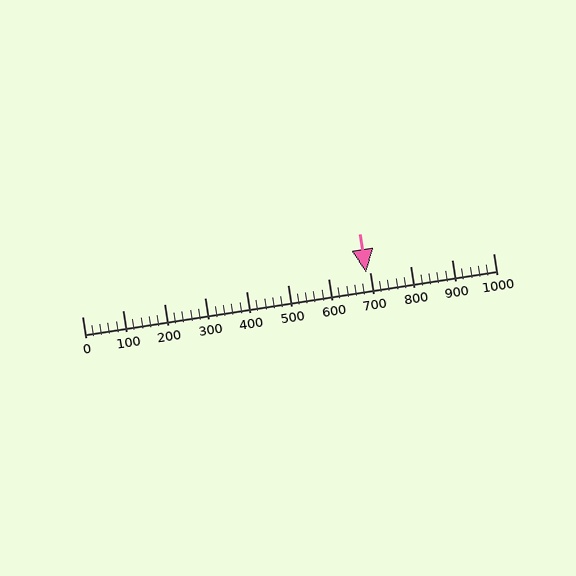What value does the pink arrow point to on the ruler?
The pink arrow points to approximately 690.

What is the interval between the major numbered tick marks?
The major tick marks are spaced 100 units apart.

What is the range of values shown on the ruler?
The ruler shows values from 0 to 1000.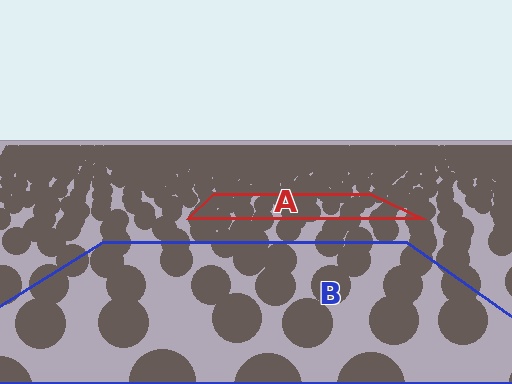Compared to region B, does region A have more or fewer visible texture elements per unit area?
Region A has more texture elements per unit area — they are packed more densely because it is farther away.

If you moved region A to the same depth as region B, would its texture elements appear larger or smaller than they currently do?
They would appear larger. At a closer depth, the same texture elements are projected at a bigger on-screen size.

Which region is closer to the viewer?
Region B is closer. The texture elements there are larger and more spread out.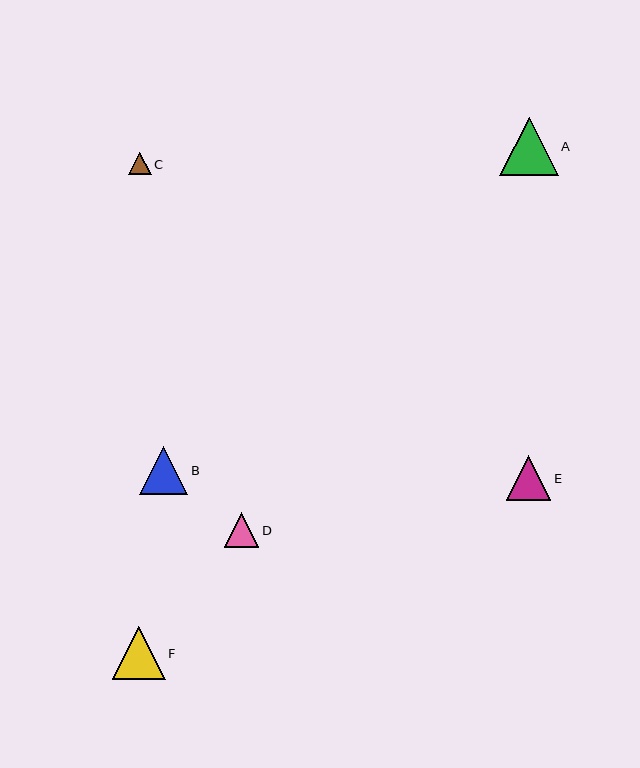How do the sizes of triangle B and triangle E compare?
Triangle B and triangle E are approximately the same size.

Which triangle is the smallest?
Triangle C is the smallest with a size of approximately 23 pixels.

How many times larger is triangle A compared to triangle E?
Triangle A is approximately 1.3 times the size of triangle E.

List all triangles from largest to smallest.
From largest to smallest: A, F, B, E, D, C.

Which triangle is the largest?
Triangle A is the largest with a size of approximately 58 pixels.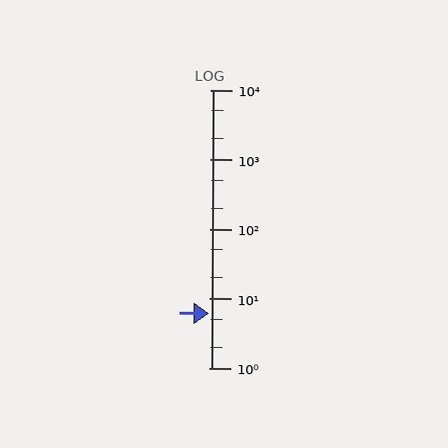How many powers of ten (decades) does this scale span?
The scale spans 4 decades, from 1 to 10000.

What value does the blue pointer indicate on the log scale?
The pointer indicates approximately 6.1.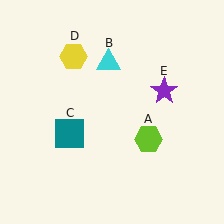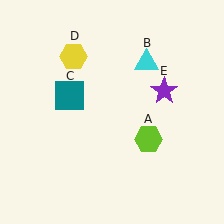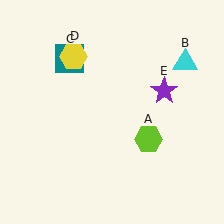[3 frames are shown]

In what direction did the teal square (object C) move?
The teal square (object C) moved up.